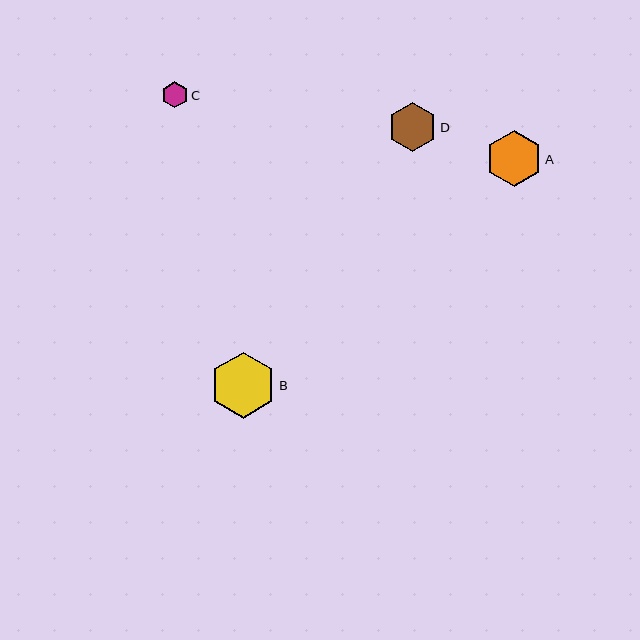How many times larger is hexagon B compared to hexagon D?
Hexagon B is approximately 1.3 times the size of hexagon D.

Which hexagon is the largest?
Hexagon B is the largest with a size of approximately 66 pixels.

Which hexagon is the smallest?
Hexagon C is the smallest with a size of approximately 26 pixels.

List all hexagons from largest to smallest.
From largest to smallest: B, A, D, C.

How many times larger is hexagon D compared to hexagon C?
Hexagon D is approximately 1.9 times the size of hexagon C.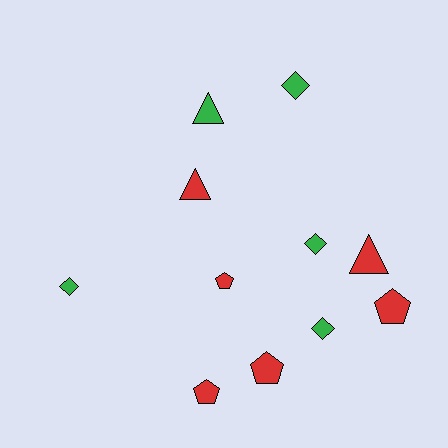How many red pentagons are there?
There are 4 red pentagons.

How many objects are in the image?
There are 11 objects.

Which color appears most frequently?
Red, with 6 objects.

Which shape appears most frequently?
Diamond, with 4 objects.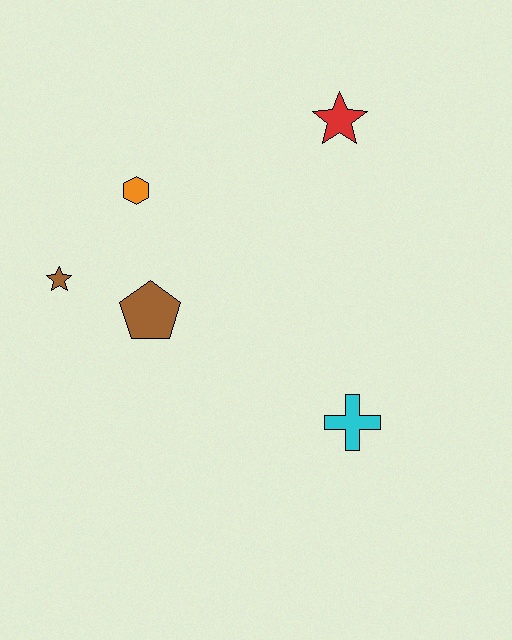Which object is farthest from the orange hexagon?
The cyan cross is farthest from the orange hexagon.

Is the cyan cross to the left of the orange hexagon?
No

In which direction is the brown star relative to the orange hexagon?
The brown star is below the orange hexagon.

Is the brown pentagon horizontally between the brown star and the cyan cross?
Yes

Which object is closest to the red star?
The orange hexagon is closest to the red star.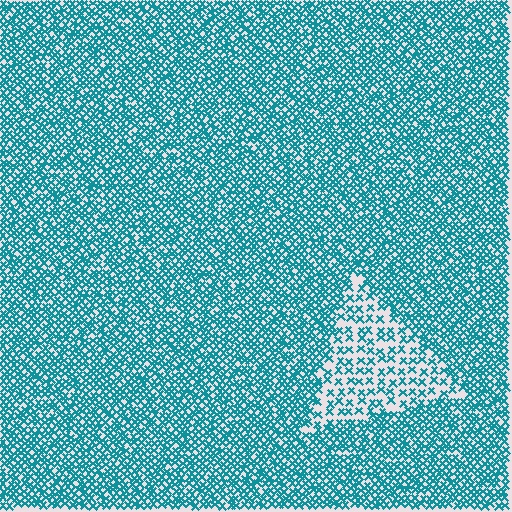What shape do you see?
I see a triangle.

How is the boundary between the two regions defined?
The boundary is defined by a change in element density (approximately 2.3x ratio). All elements are the same color, size, and shape.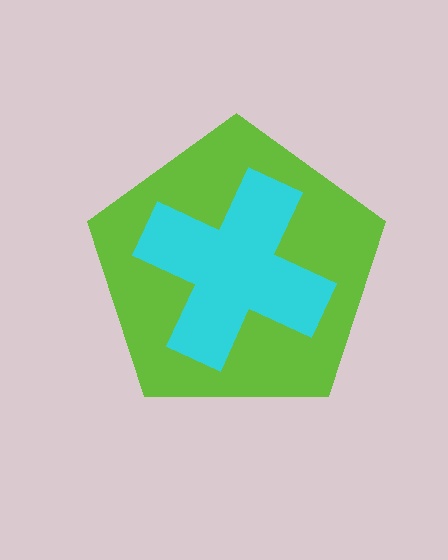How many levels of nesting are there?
2.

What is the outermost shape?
The lime pentagon.